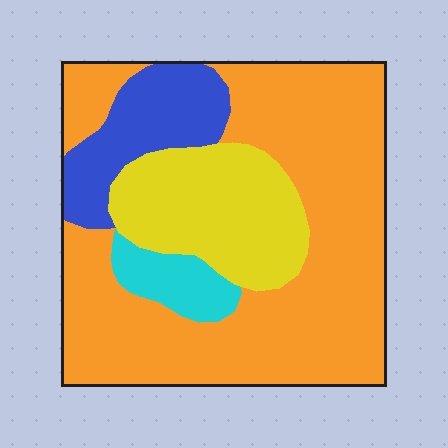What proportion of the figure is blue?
Blue takes up about one eighth (1/8) of the figure.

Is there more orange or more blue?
Orange.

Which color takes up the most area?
Orange, at roughly 60%.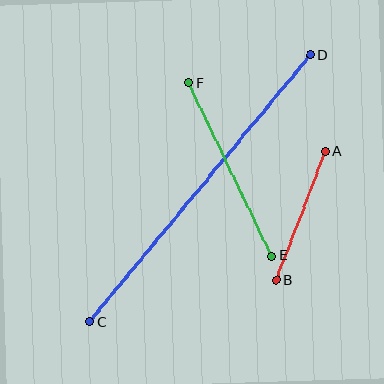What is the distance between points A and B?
The distance is approximately 138 pixels.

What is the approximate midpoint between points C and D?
The midpoint is at approximately (200, 189) pixels.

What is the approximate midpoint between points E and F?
The midpoint is at approximately (230, 169) pixels.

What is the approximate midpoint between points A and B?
The midpoint is at approximately (300, 216) pixels.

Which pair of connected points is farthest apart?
Points C and D are farthest apart.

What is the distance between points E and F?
The distance is approximately 192 pixels.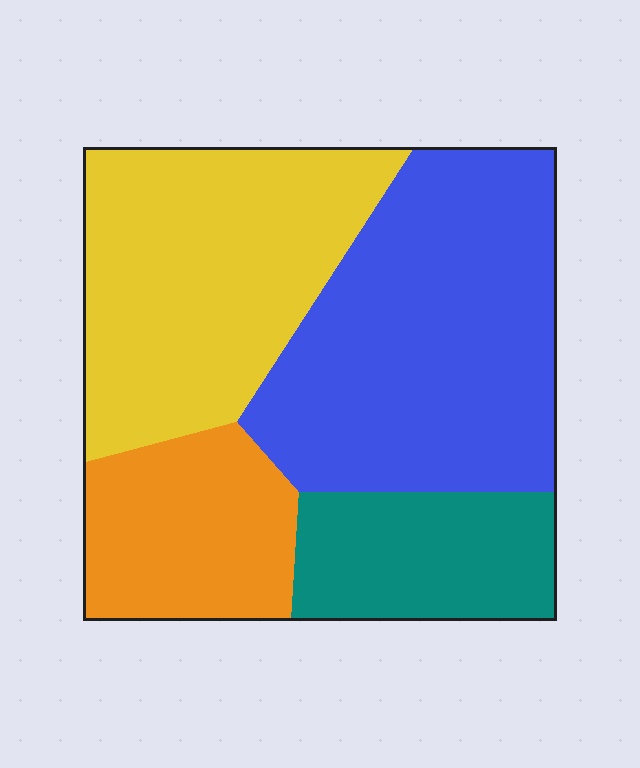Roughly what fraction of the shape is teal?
Teal takes up less than a sixth of the shape.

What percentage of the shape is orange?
Orange covers roughly 15% of the shape.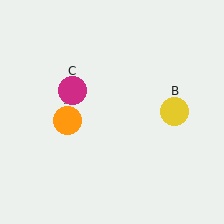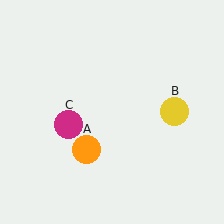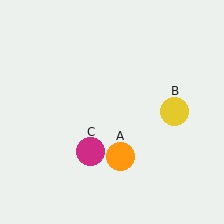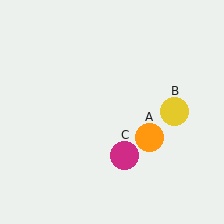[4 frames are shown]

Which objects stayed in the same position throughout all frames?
Yellow circle (object B) remained stationary.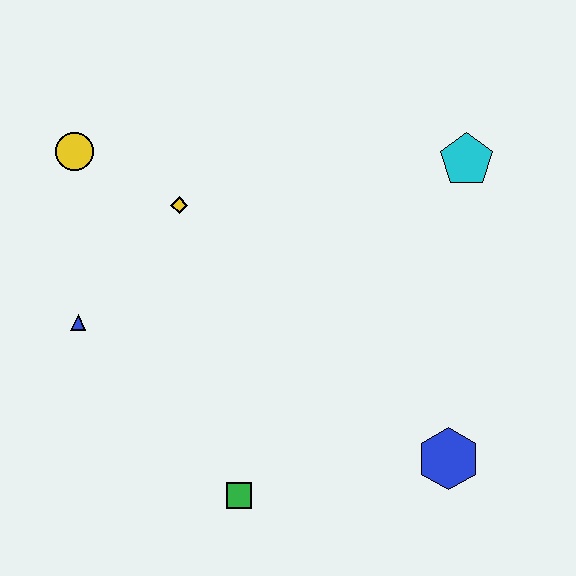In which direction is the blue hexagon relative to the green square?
The blue hexagon is to the right of the green square.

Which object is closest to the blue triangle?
The yellow diamond is closest to the blue triangle.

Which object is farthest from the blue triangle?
The cyan pentagon is farthest from the blue triangle.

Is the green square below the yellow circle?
Yes